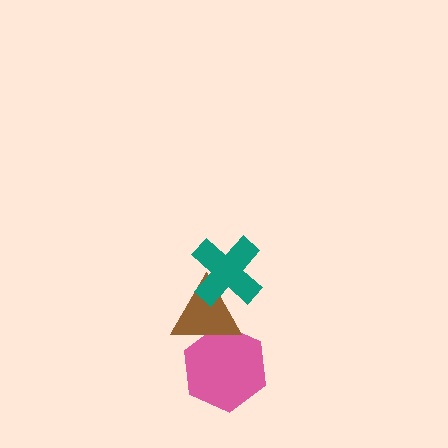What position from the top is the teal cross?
The teal cross is 1st from the top.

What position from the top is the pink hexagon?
The pink hexagon is 3rd from the top.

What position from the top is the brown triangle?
The brown triangle is 2nd from the top.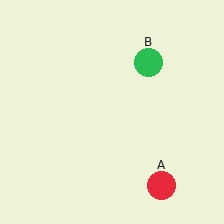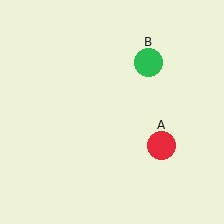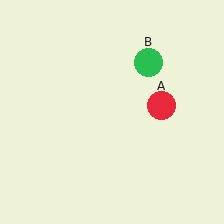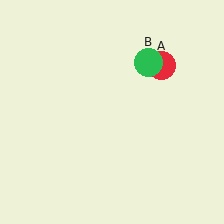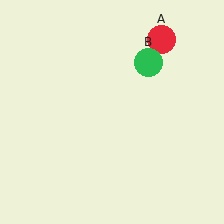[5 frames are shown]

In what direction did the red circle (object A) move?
The red circle (object A) moved up.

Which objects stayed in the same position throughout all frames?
Green circle (object B) remained stationary.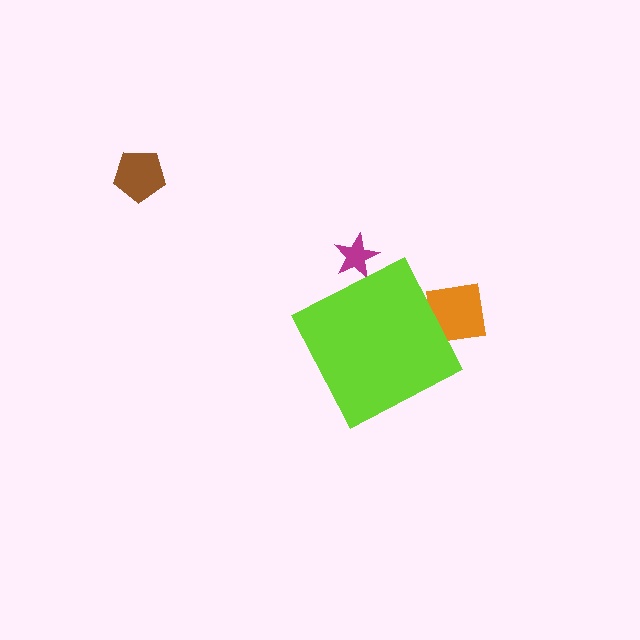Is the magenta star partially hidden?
Yes, the magenta star is partially hidden behind the lime diamond.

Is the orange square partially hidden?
Yes, the orange square is partially hidden behind the lime diamond.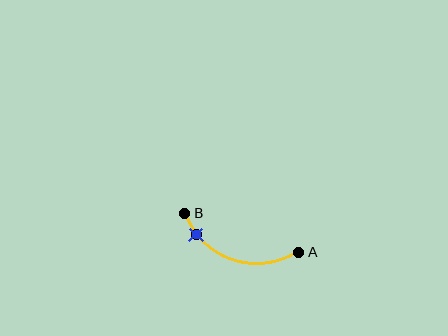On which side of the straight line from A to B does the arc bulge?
The arc bulges below the straight line connecting A and B.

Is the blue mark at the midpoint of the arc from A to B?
No. The blue mark lies on the arc but is closer to endpoint B. The arc midpoint would be at the point on the curve equidistant along the arc from both A and B.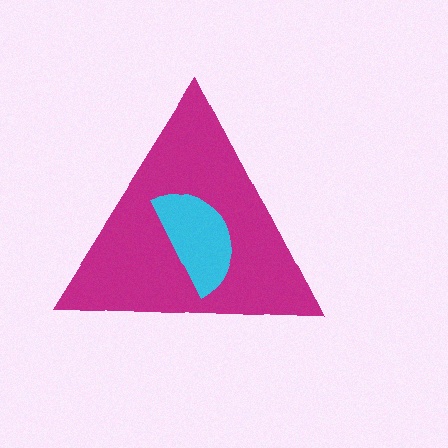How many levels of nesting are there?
2.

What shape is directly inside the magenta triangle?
The cyan semicircle.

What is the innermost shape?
The cyan semicircle.